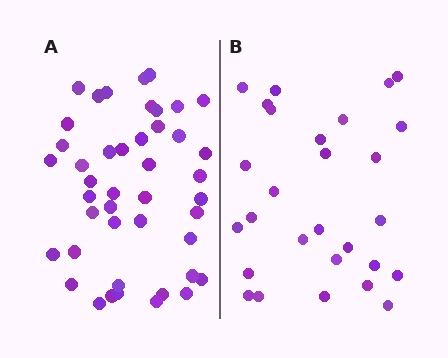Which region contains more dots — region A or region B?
Region A (the left region) has more dots.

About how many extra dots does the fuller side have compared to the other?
Region A has approximately 15 more dots than region B.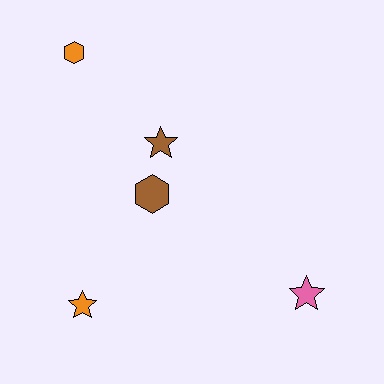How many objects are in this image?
There are 5 objects.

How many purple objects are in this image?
There are no purple objects.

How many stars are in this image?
There are 3 stars.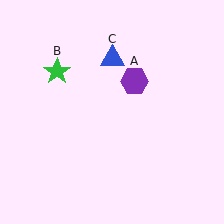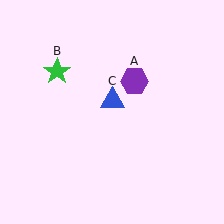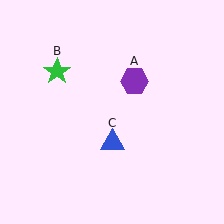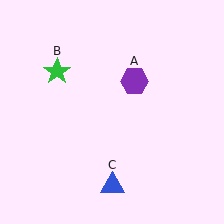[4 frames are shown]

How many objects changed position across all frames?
1 object changed position: blue triangle (object C).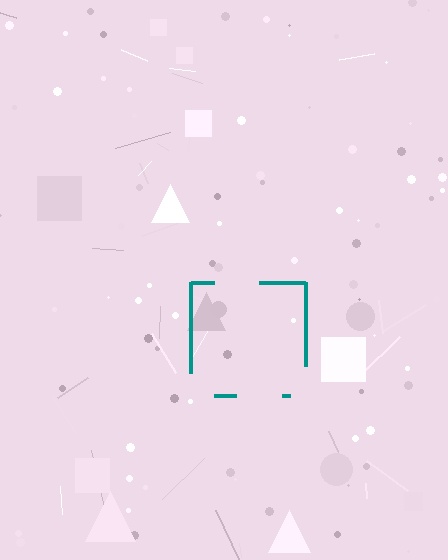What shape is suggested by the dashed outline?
The dashed outline suggests a square.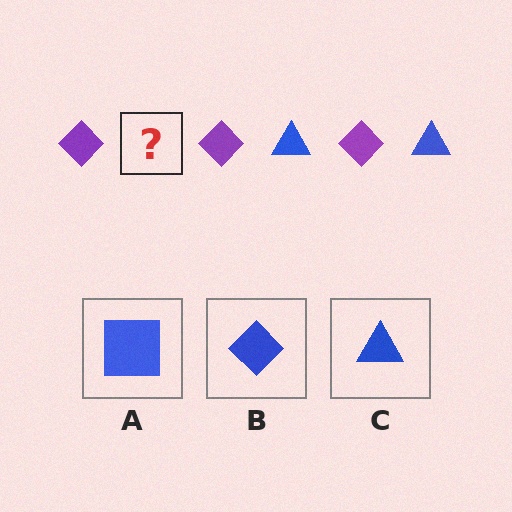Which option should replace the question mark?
Option C.